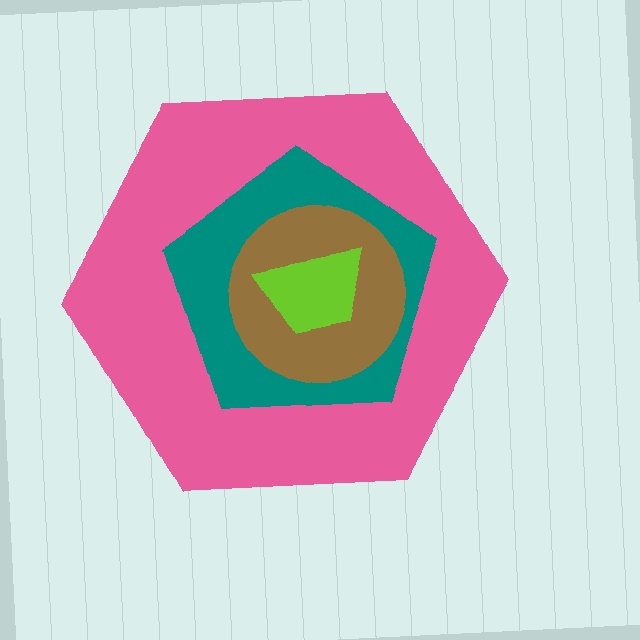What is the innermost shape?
The lime trapezoid.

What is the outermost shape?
The pink hexagon.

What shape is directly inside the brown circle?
The lime trapezoid.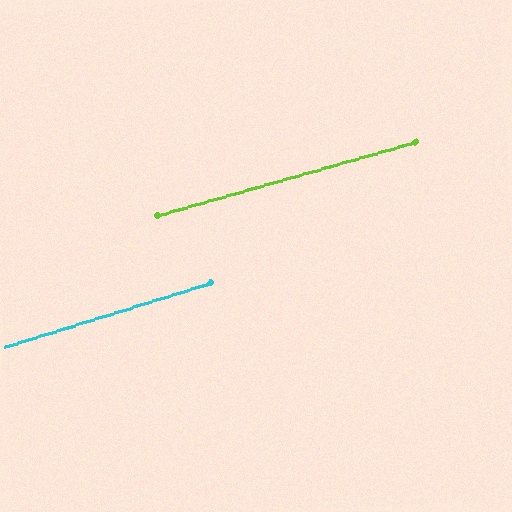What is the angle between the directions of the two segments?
Approximately 2 degrees.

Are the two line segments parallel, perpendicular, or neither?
Parallel — their directions differ by only 1.7°.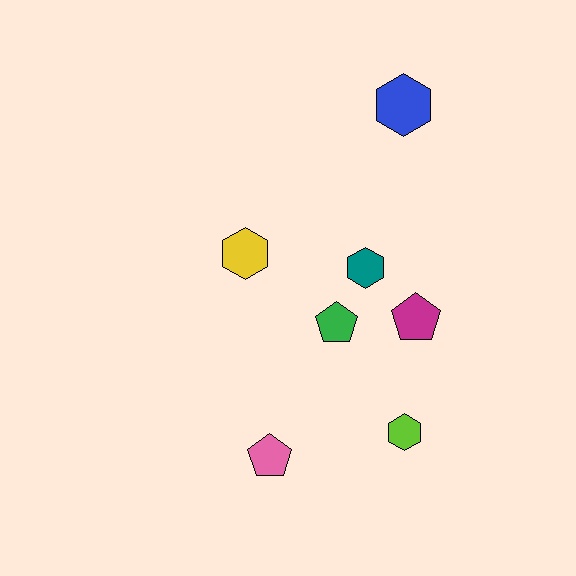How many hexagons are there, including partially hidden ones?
There are 4 hexagons.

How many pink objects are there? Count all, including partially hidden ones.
There is 1 pink object.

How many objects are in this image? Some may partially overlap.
There are 7 objects.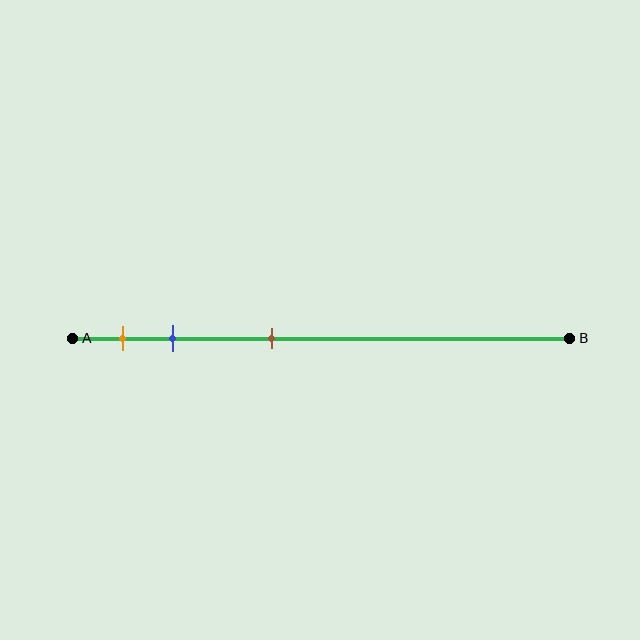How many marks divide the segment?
There are 3 marks dividing the segment.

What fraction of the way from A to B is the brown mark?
The brown mark is approximately 40% (0.4) of the way from A to B.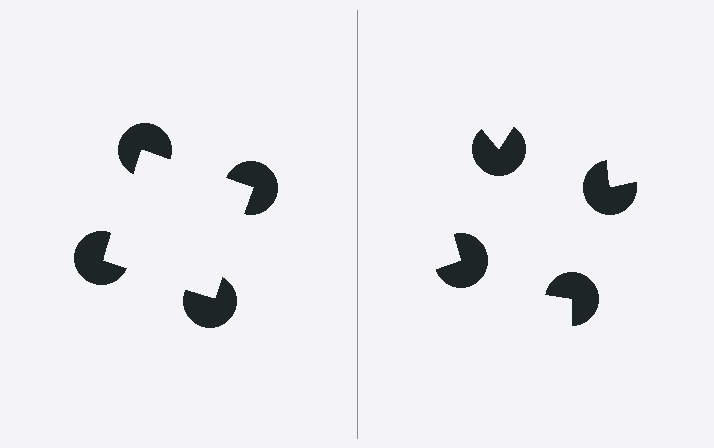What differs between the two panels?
The pac-man discs are positioned identically on both sides; only the wedge orientations differ. On the left they align to a square; on the right they are misaligned.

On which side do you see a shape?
An illusory square appears on the left side. On the right side the wedge cuts are rotated, so no coherent shape forms.